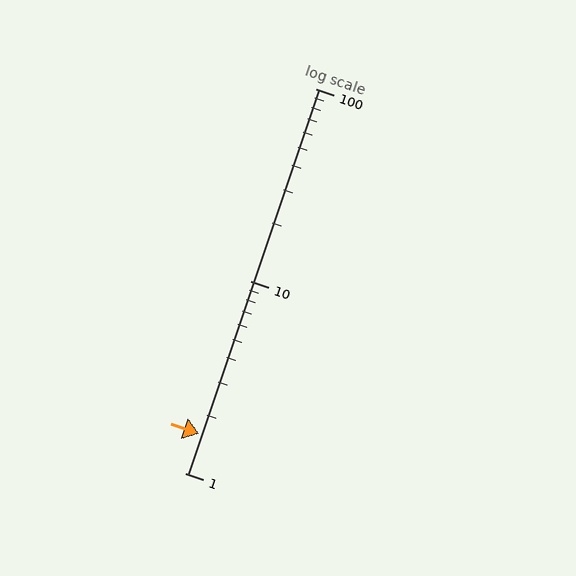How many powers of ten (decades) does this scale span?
The scale spans 2 decades, from 1 to 100.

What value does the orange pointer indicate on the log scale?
The pointer indicates approximately 1.6.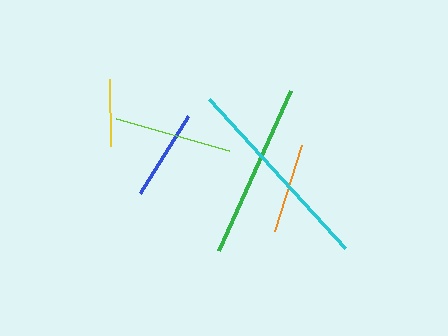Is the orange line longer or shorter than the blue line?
The orange line is longer than the blue line.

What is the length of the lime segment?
The lime segment is approximately 117 pixels long.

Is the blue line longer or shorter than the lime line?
The lime line is longer than the blue line.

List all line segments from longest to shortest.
From longest to shortest: cyan, green, lime, orange, blue, yellow.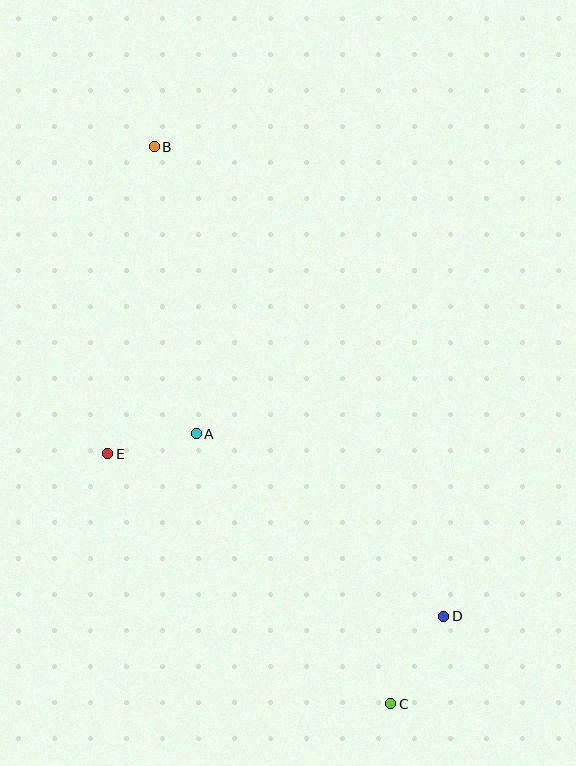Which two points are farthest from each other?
Points B and C are farthest from each other.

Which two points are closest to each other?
Points A and E are closest to each other.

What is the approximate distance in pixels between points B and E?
The distance between B and E is approximately 311 pixels.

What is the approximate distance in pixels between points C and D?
The distance between C and D is approximately 102 pixels.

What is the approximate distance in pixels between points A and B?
The distance between A and B is approximately 290 pixels.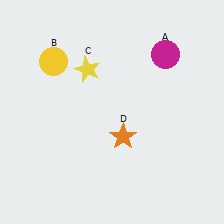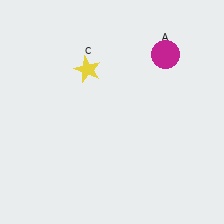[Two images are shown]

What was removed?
The yellow circle (B), the orange star (D) were removed in Image 2.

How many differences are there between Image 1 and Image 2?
There are 2 differences between the two images.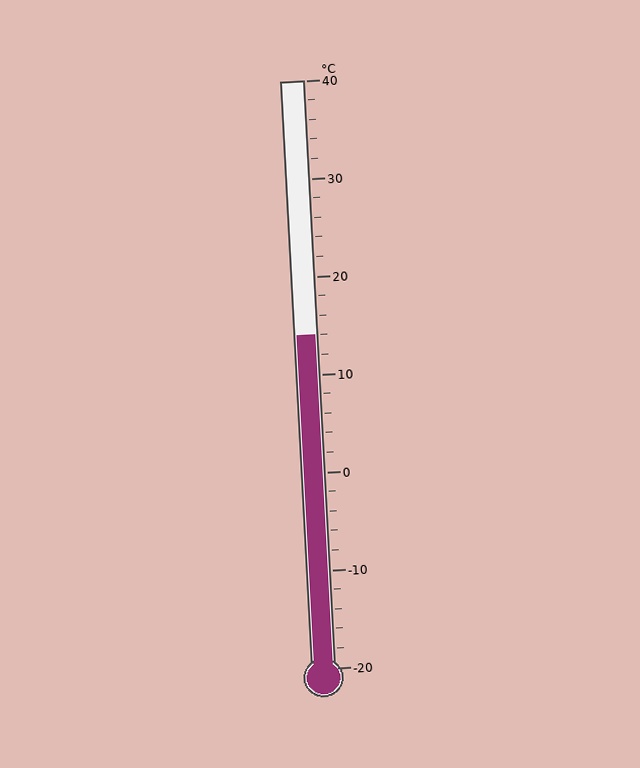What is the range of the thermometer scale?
The thermometer scale ranges from -20°C to 40°C.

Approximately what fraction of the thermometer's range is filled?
The thermometer is filled to approximately 55% of its range.